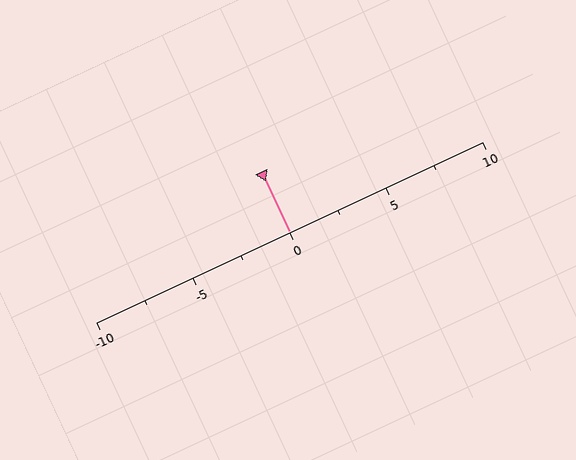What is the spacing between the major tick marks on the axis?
The major ticks are spaced 5 apart.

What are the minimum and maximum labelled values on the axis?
The axis runs from -10 to 10.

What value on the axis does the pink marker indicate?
The marker indicates approximately 0.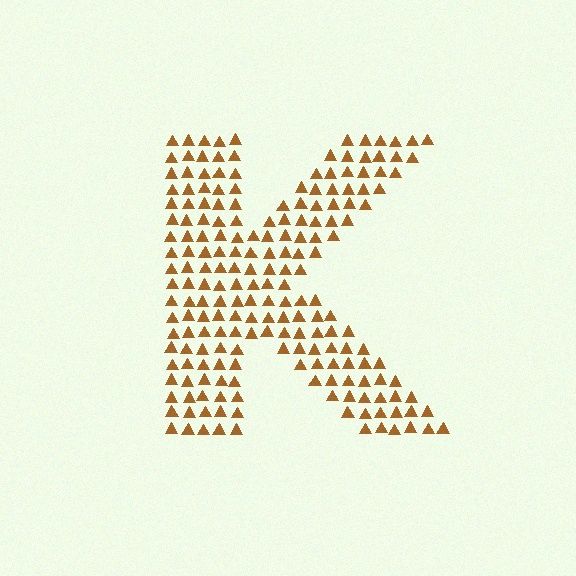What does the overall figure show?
The overall figure shows the letter K.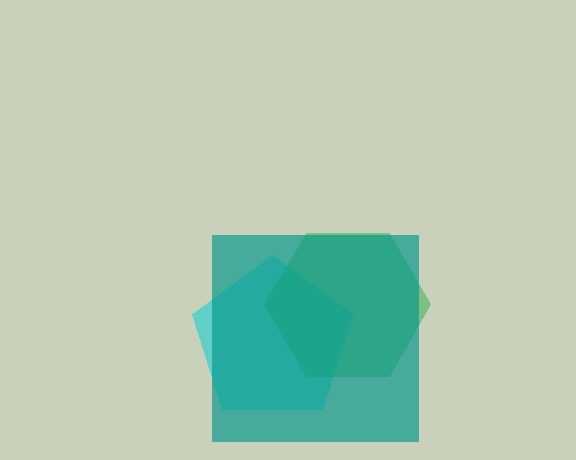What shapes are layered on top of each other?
The layered shapes are: a cyan pentagon, a green hexagon, a teal square.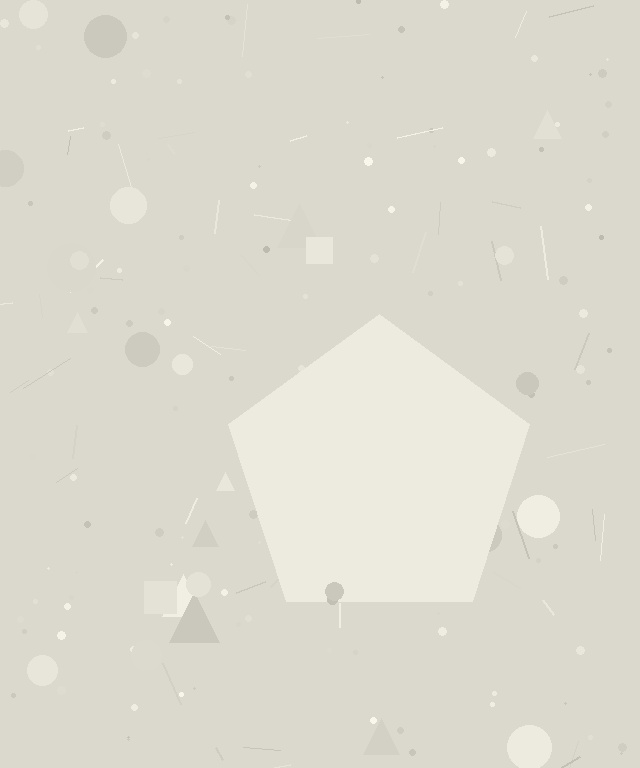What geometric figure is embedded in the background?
A pentagon is embedded in the background.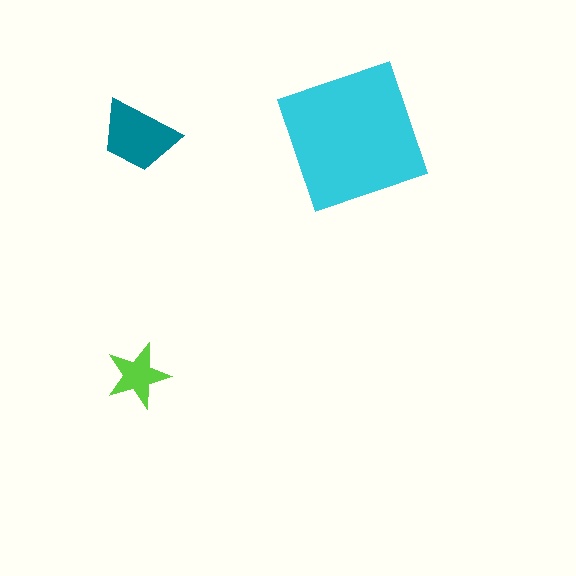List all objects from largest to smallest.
The cyan square, the teal trapezoid, the lime star.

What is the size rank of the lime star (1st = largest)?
3rd.